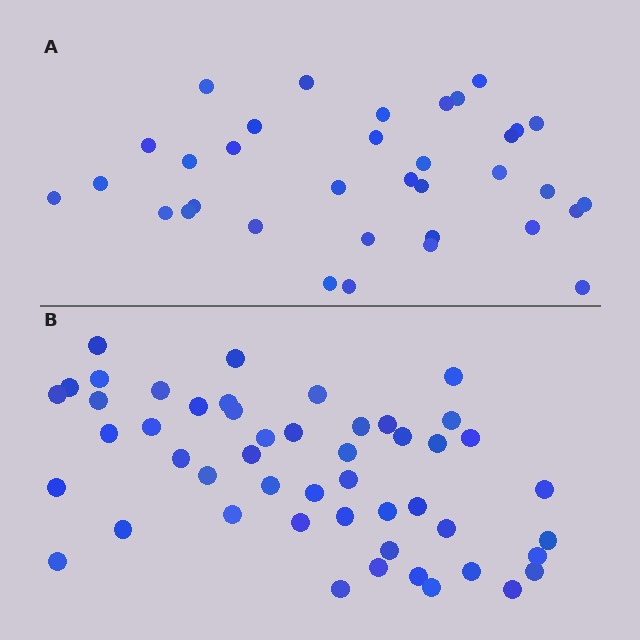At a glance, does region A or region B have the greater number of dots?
Region B (the bottom region) has more dots.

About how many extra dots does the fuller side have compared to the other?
Region B has approximately 15 more dots than region A.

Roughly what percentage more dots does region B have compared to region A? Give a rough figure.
About 40% more.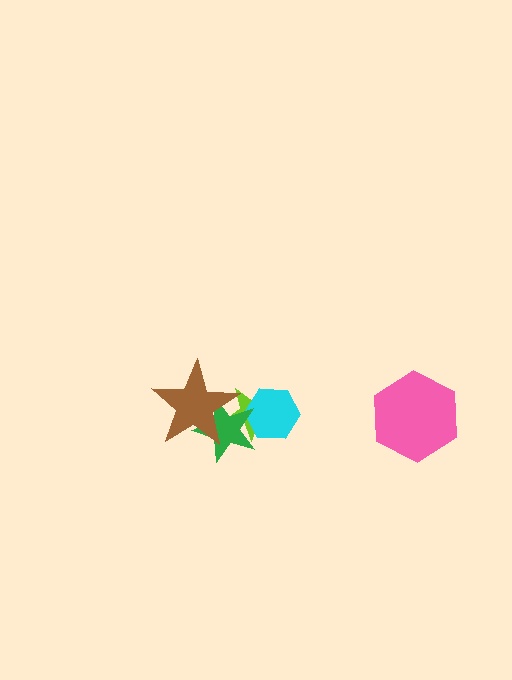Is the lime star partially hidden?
Yes, it is partially covered by another shape.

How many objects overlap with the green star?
3 objects overlap with the green star.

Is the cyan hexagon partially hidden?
Yes, it is partially covered by another shape.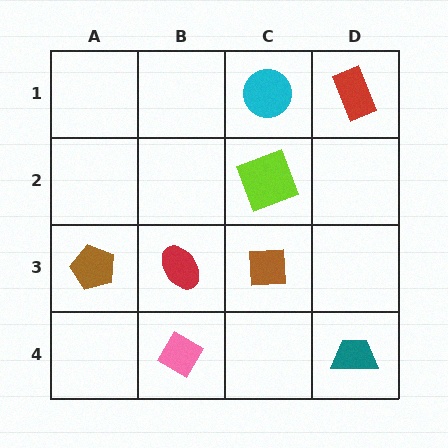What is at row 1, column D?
A red rectangle.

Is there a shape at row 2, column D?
No, that cell is empty.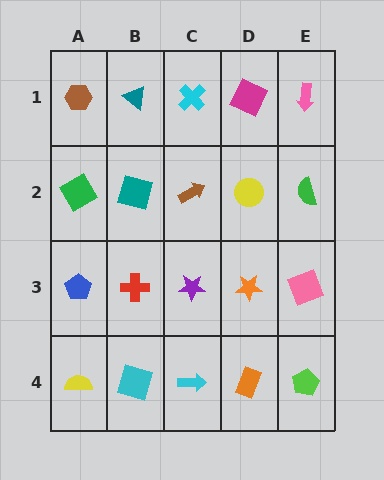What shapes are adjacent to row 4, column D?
An orange star (row 3, column D), a cyan arrow (row 4, column C), a lime pentagon (row 4, column E).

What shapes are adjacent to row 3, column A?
A green square (row 2, column A), a yellow semicircle (row 4, column A), a red cross (row 3, column B).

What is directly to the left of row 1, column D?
A cyan cross.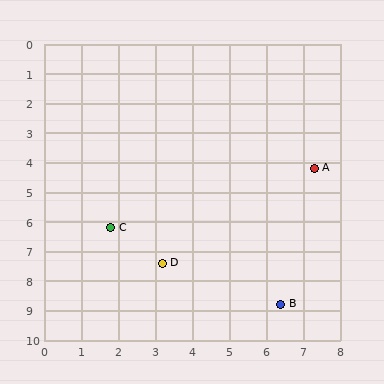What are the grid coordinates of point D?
Point D is at approximately (3.2, 7.4).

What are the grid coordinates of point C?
Point C is at approximately (1.8, 6.2).